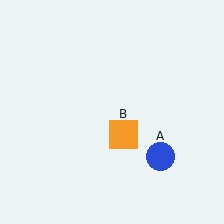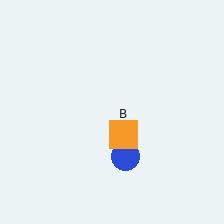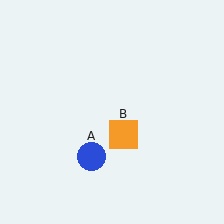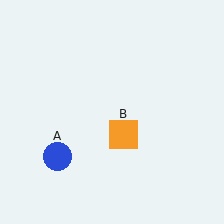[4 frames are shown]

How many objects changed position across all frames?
1 object changed position: blue circle (object A).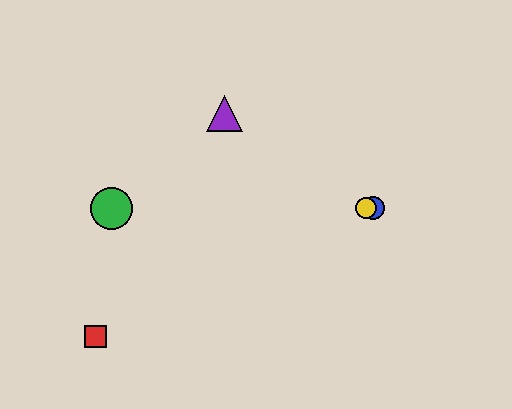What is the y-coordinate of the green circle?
The green circle is at y≈208.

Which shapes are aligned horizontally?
The blue circle, the green circle, the yellow circle are aligned horizontally.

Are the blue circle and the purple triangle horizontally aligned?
No, the blue circle is at y≈208 and the purple triangle is at y≈114.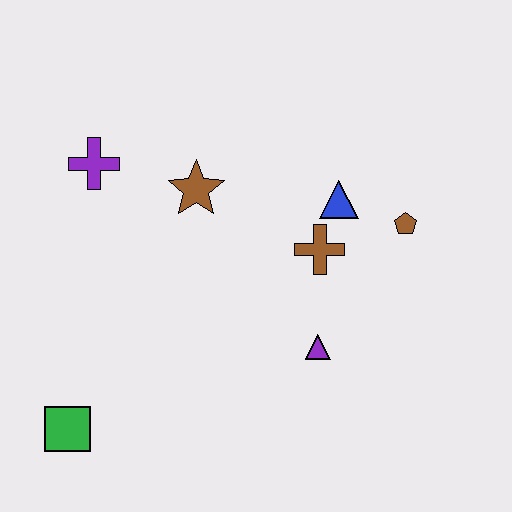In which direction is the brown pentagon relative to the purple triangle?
The brown pentagon is above the purple triangle.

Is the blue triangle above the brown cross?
Yes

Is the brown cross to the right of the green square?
Yes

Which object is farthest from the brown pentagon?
The green square is farthest from the brown pentagon.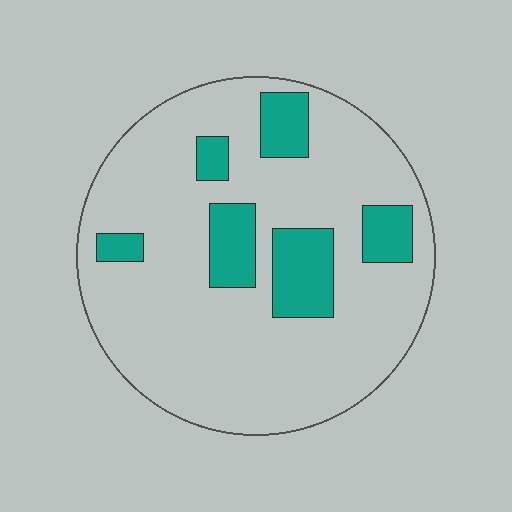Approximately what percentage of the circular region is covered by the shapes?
Approximately 20%.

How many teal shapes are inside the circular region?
6.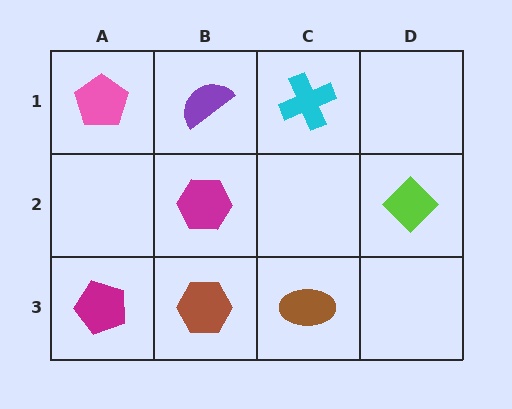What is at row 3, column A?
A magenta pentagon.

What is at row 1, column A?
A pink pentagon.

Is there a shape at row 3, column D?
No, that cell is empty.